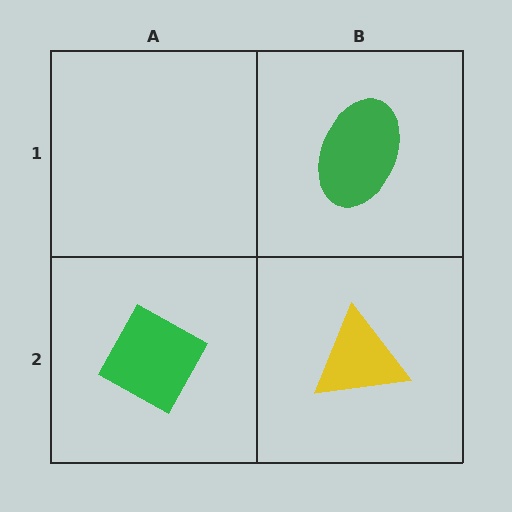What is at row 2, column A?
A green diamond.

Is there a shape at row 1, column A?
No, that cell is empty.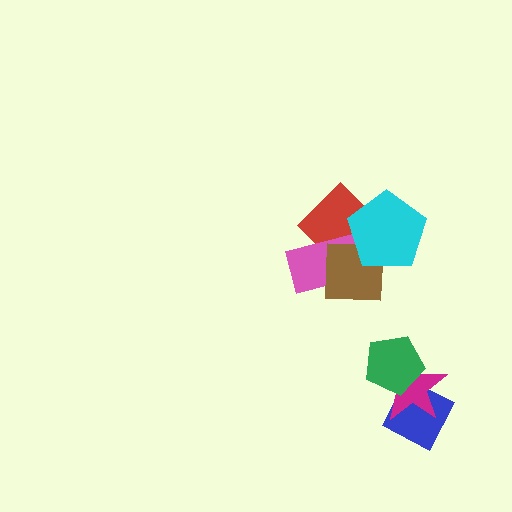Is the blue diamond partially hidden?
Yes, it is partially covered by another shape.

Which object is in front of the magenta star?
The green pentagon is in front of the magenta star.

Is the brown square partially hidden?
Yes, it is partially covered by another shape.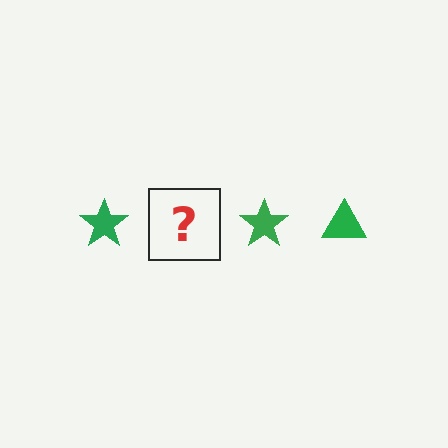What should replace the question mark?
The question mark should be replaced with a green triangle.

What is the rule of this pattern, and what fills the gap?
The rule is that the pattern cycles through star, triangle shapes in green. The gap should be filled with a green triangle.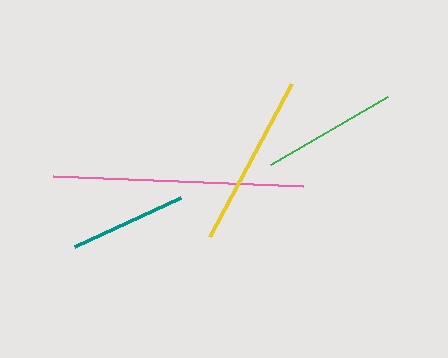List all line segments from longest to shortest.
From longest to shortest: pink, yellow, green, teal.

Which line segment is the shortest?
The teal line is the shortest at approximately 116 pixels.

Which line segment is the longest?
The pink line is the longest at approximately 250 pixels.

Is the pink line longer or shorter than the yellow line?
The pink line is longer than the yellow line.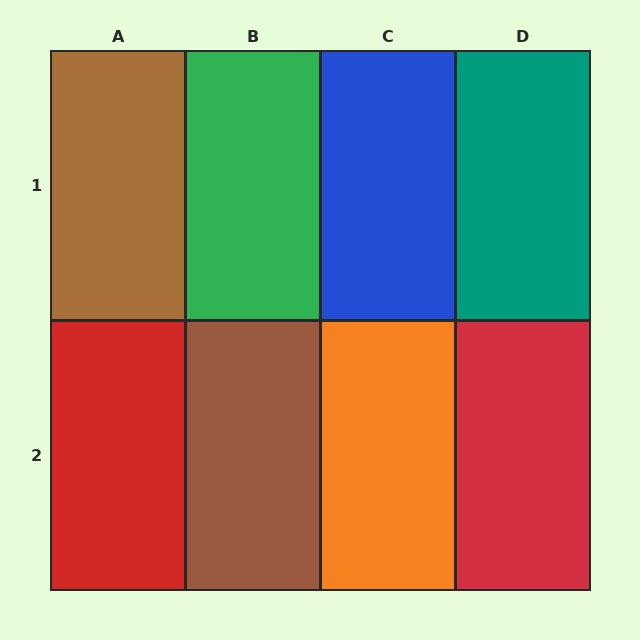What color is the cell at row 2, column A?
Red.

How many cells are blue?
1 cell is blue.